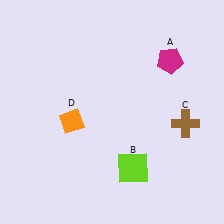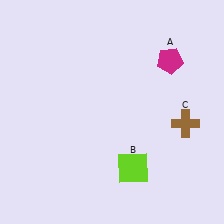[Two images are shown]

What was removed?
The orange diamond (D) was removed in Image 2.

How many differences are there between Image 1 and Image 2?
There is 1 difference between the two images.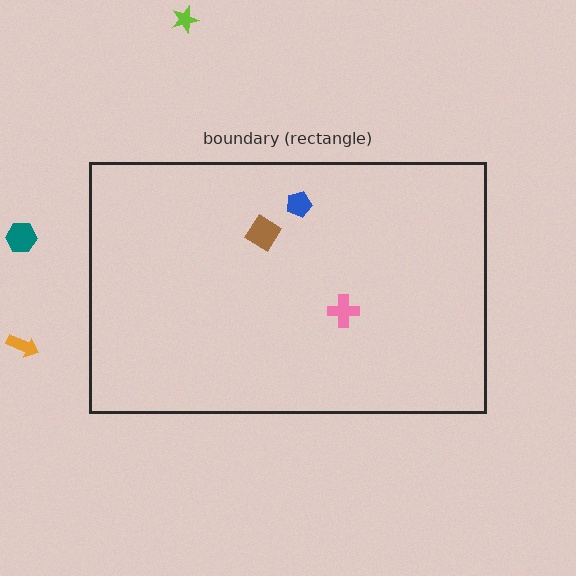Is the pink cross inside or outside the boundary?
Inside.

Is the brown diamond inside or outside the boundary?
Inside.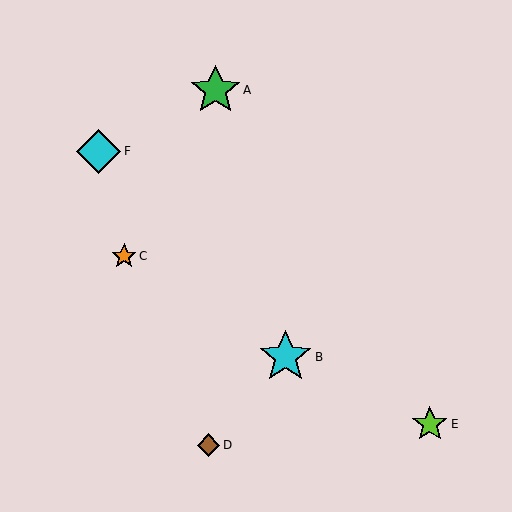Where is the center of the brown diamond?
The center of the brown diamond is at (209, 445).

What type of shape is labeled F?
Shape F is a cyan diamond.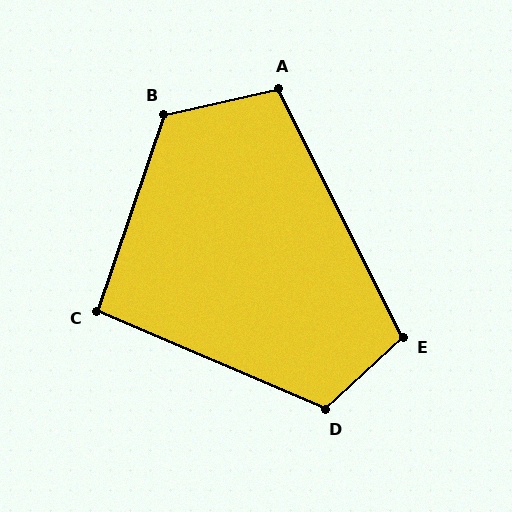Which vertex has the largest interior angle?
B, at approximately 121 degrees.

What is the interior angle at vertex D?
Approximately 114 degrees (obtuse).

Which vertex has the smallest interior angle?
C, at approximately 94 degrees.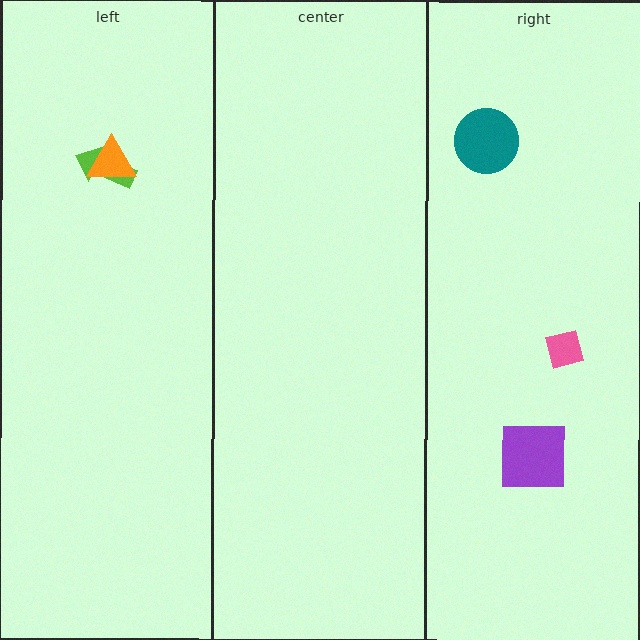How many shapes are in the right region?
3.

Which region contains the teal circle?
The right region.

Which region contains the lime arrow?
The left region.